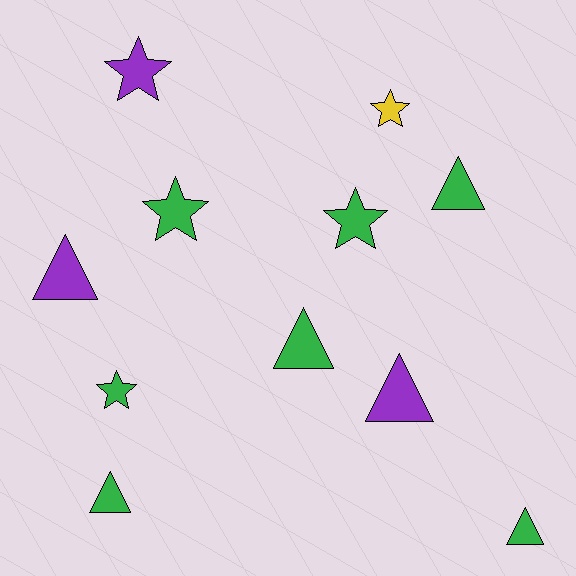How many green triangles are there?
There are 4 green triangles.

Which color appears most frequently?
Green, with 7 objects.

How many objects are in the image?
There are 11 objects.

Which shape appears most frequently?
Triangle, with 6 objects.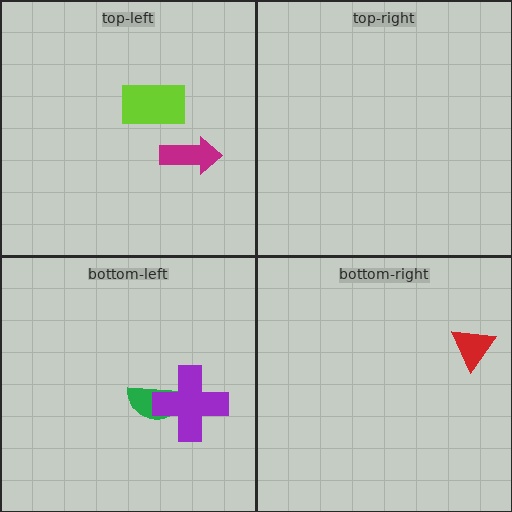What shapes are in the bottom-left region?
The green semicircle, the purple cross.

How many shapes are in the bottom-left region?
2.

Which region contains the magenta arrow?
The top-left region.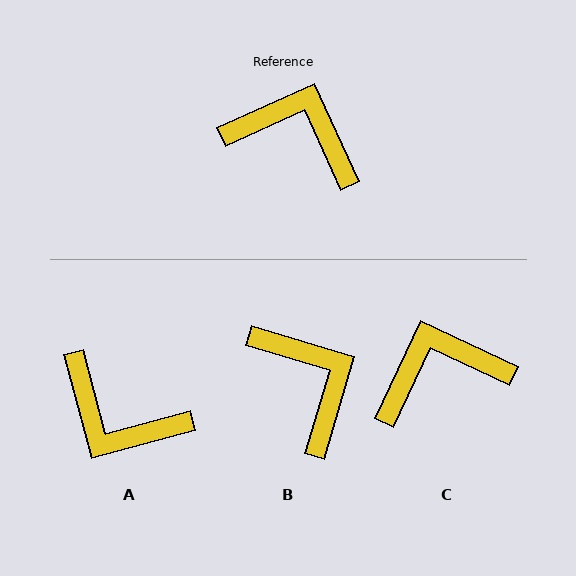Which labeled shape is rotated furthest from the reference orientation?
A, about 171 degrees away.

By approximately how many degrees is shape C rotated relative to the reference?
Approximately 40 degrees counter-clockwise.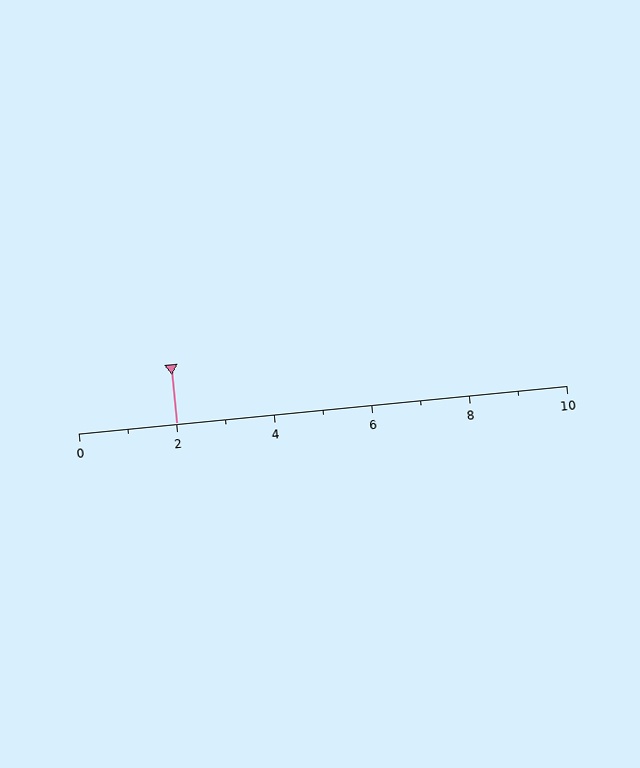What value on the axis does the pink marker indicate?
The marker indicates approximately 2.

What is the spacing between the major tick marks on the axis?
The major ticks are spaced 2 apart.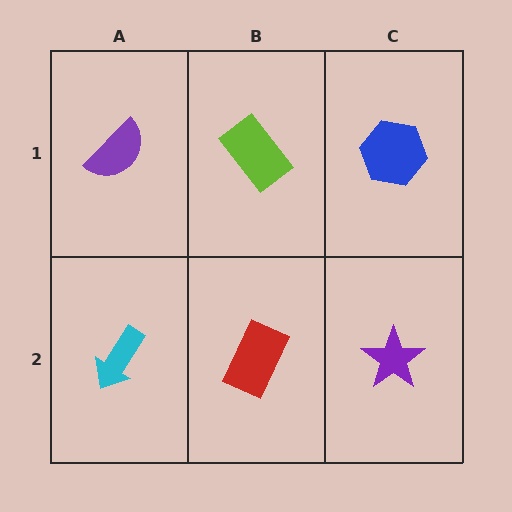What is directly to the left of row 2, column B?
A cyan arrow.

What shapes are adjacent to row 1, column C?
A purple star (row 2, column C), a lime rectangle (row 1, column B).